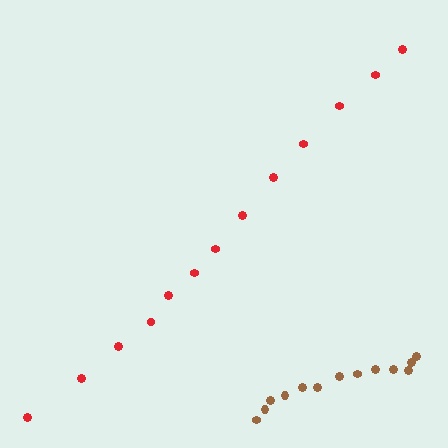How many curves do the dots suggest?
There are 2 distinct paths.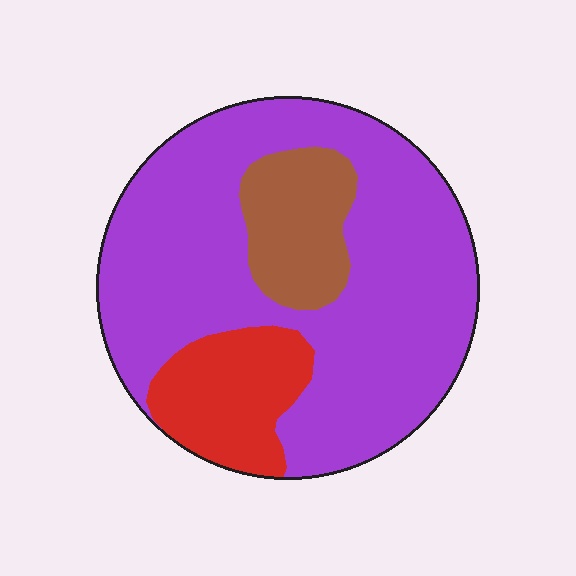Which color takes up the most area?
Purple, at roughly 70%.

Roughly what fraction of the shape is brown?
Brown takes up about one eighth (1/8) of the shape.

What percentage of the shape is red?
Red covers around 15% of the shape.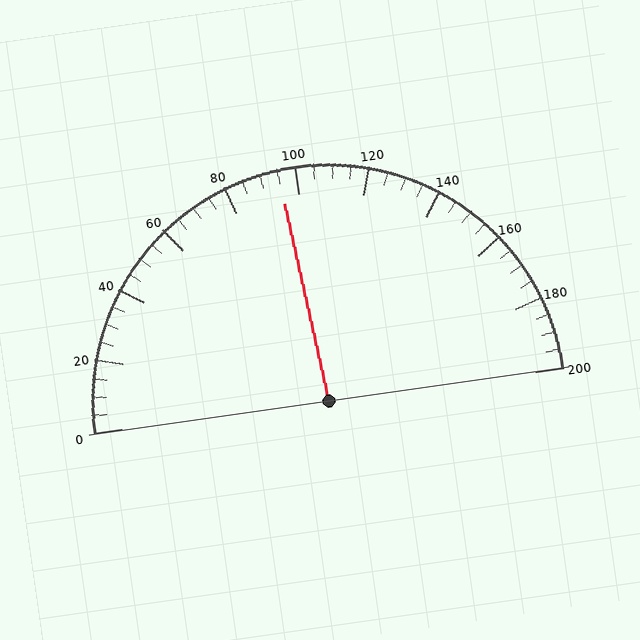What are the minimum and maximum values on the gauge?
The gauge ranges from 0 to 200.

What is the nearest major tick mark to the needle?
The nearest major tick mark is 100.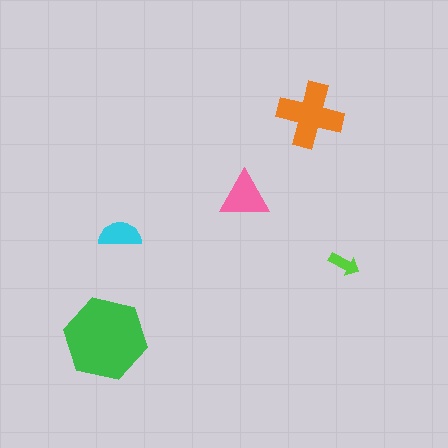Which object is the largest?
The green hexagon.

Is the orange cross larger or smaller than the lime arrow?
Larger.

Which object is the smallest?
The lime arrow.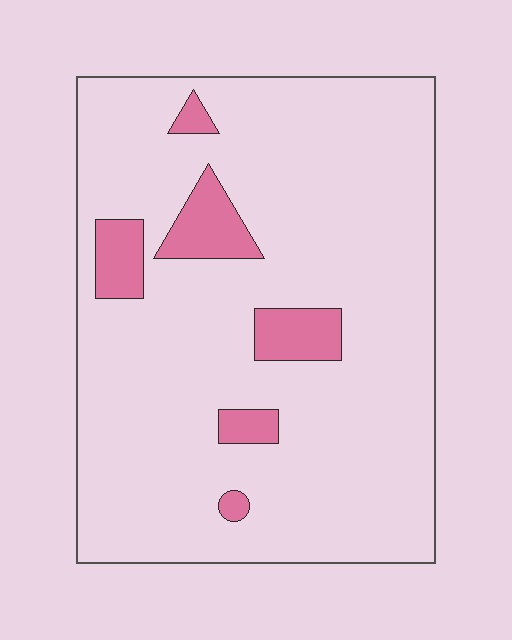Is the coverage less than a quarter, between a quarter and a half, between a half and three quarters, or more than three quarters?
Less than a quarter.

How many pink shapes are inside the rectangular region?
6.